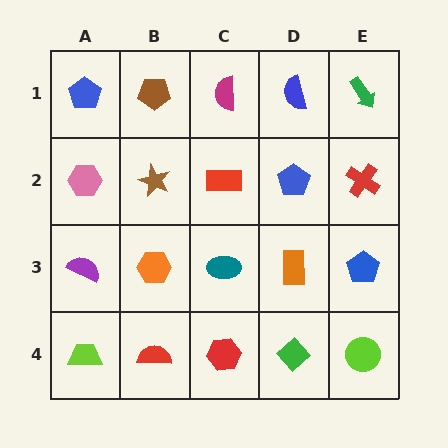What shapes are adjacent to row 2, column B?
A brown pentagon (row 1, column B), an orange hexagon (row 3, column B), a pink hexagon (row 2, column A), a red rectangle (row 2, column C).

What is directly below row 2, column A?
A purple semicircle.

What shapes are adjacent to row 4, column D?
An orange rectangle (row 3, column D), a red hexagon (row 4, column C), a lime circle (row 4, column E).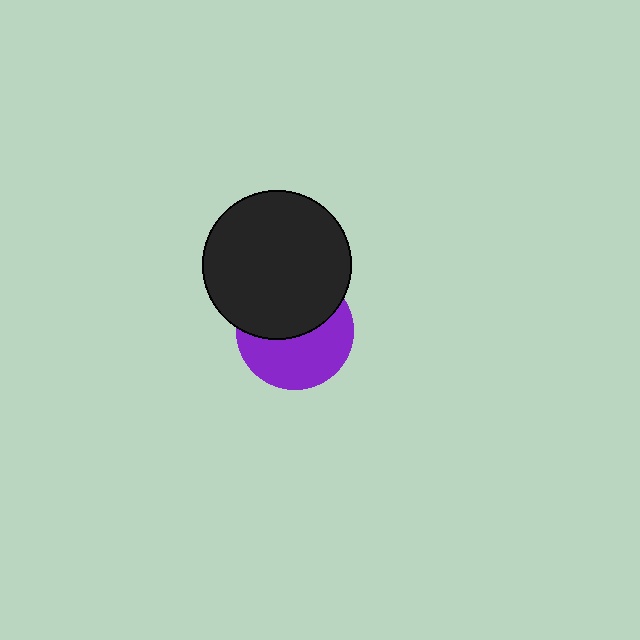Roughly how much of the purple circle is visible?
About half of it is visible (roughly 52%).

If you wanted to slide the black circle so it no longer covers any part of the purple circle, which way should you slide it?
Slide it up — that is the most direct way to separate the two shapes.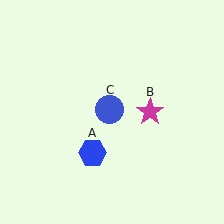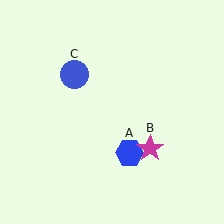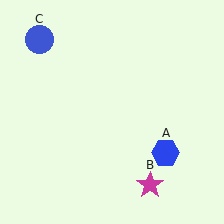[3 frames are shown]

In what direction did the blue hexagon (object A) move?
The blue hexagon (object A) moved right.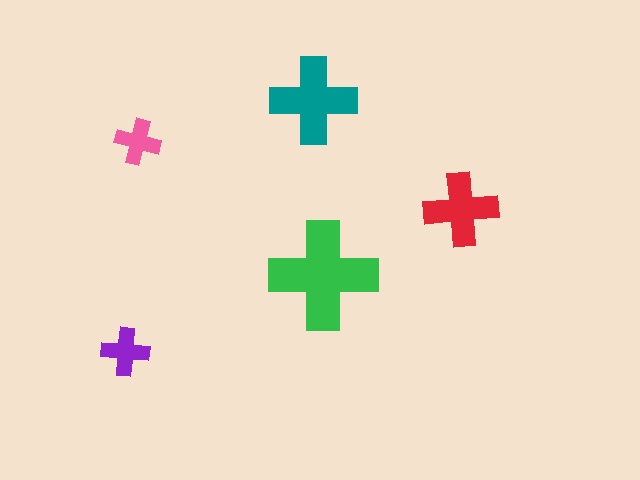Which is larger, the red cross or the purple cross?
The red one.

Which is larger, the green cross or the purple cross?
The green one.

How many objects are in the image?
There are 5 objects in the image.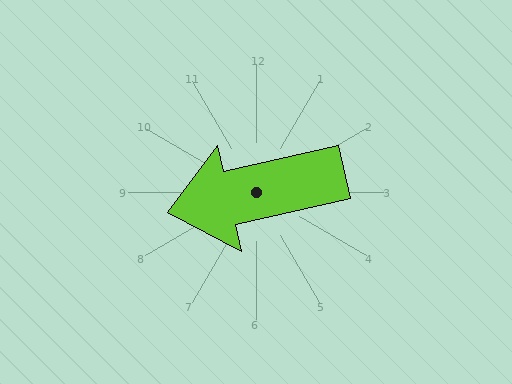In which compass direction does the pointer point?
West.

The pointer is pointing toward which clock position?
Roughly 9 o'clock.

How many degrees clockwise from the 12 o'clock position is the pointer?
Approximately 257 degrees.